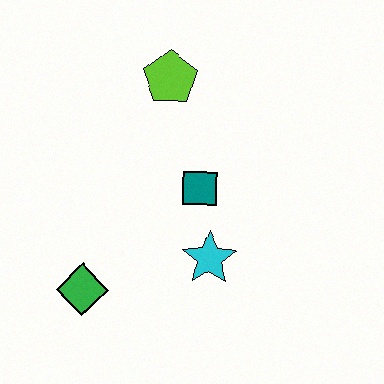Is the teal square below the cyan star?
No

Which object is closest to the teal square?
The cyan star is closest to the teal square.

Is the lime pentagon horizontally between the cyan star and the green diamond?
Yes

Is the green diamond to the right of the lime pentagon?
No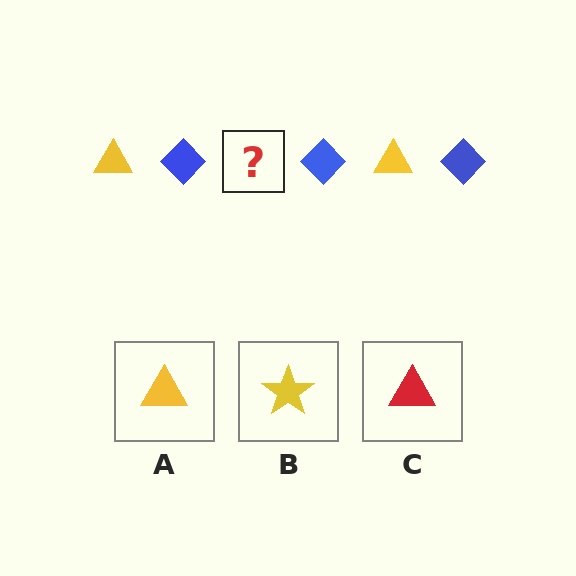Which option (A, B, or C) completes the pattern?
A.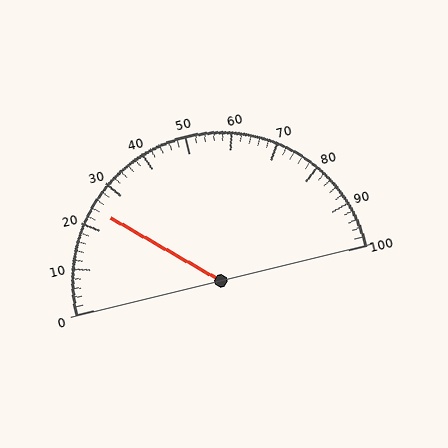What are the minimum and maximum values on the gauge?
The gauge ranges from 0 to 100.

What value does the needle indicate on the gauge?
The needle indicates approximately 24.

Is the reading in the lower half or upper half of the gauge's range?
The reading is in the lower half of the range (0 to 100).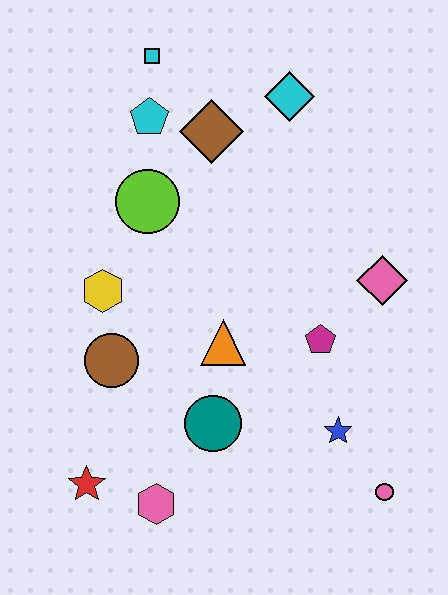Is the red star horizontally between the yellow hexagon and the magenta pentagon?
No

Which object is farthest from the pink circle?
The cyan square is farthest from the pink circle.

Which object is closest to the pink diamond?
The magenta pentagon is closest to the pink diamond.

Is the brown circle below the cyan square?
Yes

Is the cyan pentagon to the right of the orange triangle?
No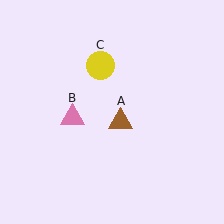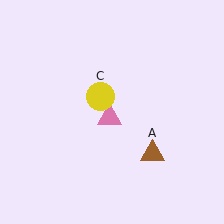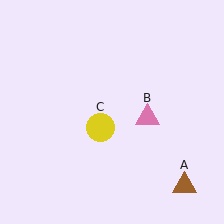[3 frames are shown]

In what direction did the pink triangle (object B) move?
The pink triangle (object B) moved right.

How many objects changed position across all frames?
3 objects changed position: brown triangle (object A), pink triangle (object B), yellow circle (object C).